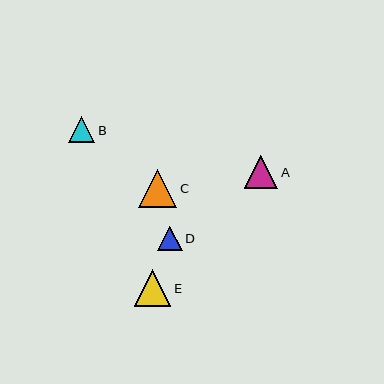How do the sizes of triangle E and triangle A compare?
Triangle E and triangle A are approximately the same size.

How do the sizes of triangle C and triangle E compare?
Triangle C and triangle E are approximately the same size.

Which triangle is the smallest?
Triangle D is the smallest with a size of approximately 24 pixels.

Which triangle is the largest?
Triangle C is the largest with a size of approximately 38 pixels.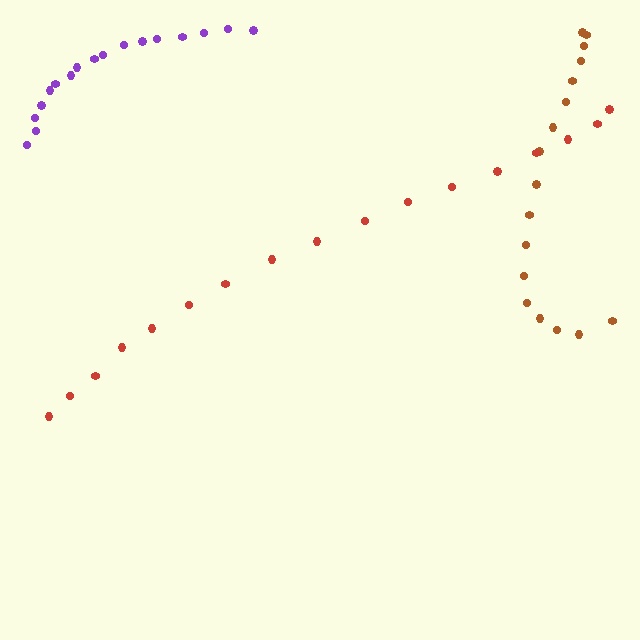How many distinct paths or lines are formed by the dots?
There are 3 distinct paths.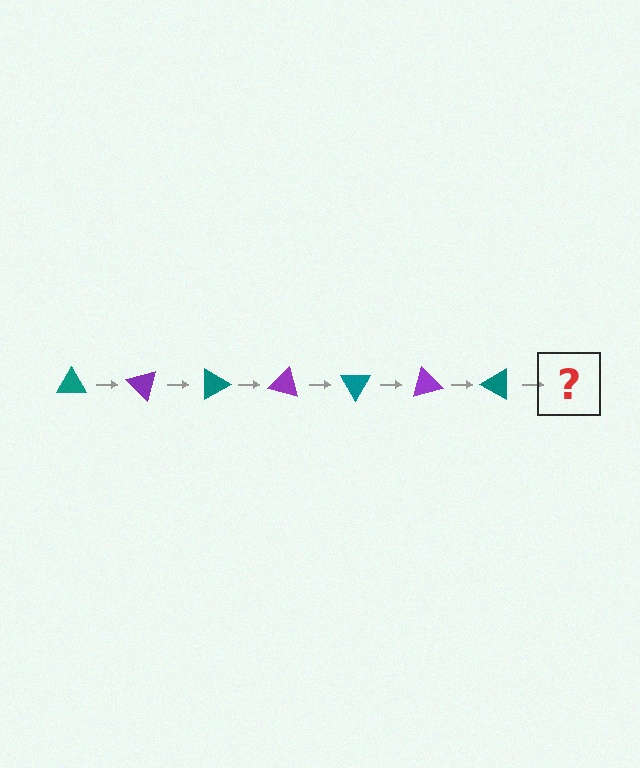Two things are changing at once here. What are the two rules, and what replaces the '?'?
The two rules are that it rotates 45 degrees each step and the color cycles through teal and purple. The '?' should be a purple triangle, rotated 315 degrees from the start.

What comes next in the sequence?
The next element should be a purple triangle, rotated 315 degrees from the start.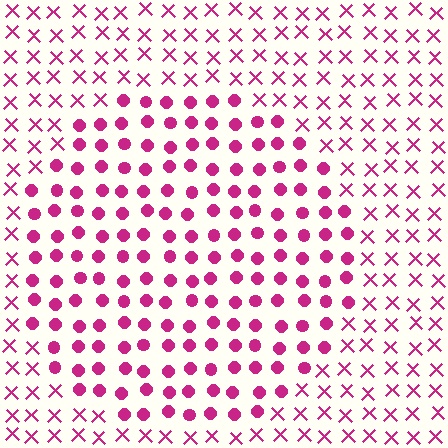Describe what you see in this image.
The image is filled with small magenta elements arranged in a uniform grid. A circle-shaped region contains circles, while the surrounding area contains X marks. The boundary is defined purely by the change in element shape.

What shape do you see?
I see a circle.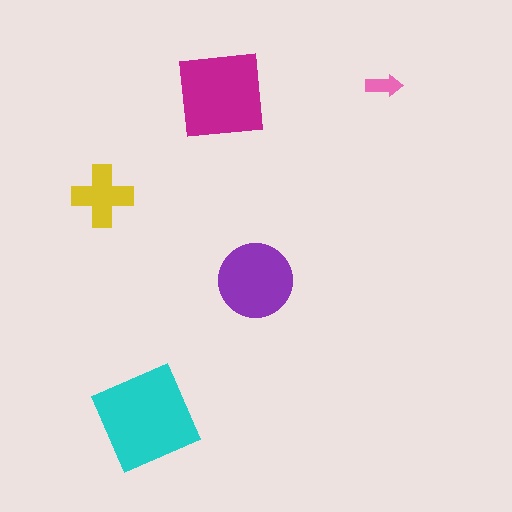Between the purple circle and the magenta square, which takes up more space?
The magenta square.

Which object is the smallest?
The pink arrow.